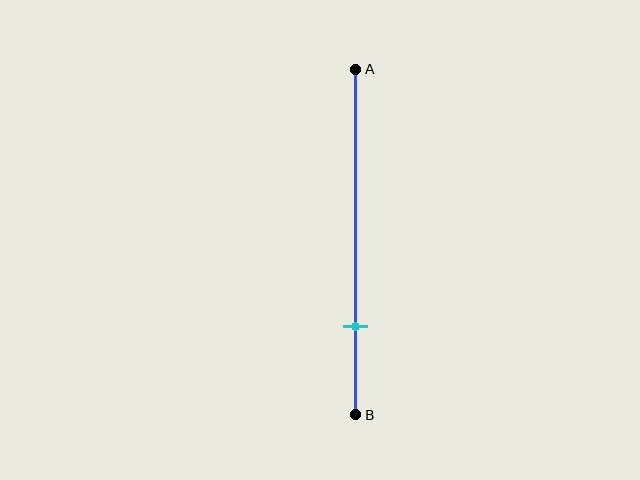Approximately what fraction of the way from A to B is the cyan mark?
The cyan mark is approximately 75% of the way from A to B.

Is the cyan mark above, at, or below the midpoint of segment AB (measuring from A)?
The cyan mark is below the midpoint of segment AB.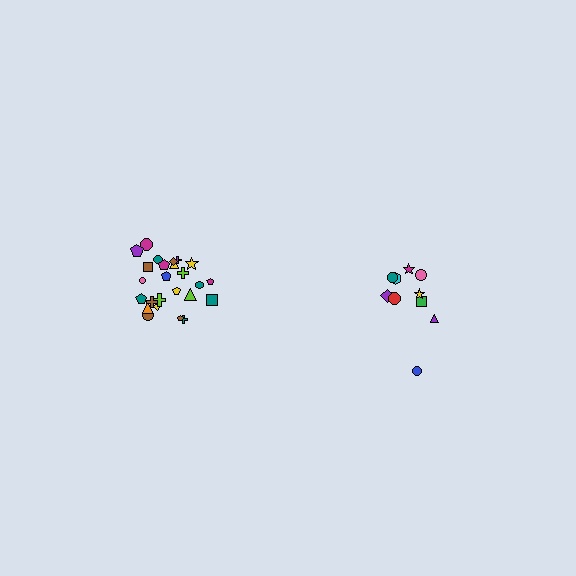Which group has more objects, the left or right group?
The left group.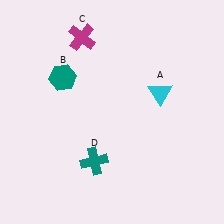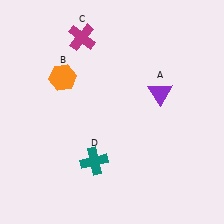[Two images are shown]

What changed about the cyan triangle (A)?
In Image 1, A is cyan. In Image 2, it changed to purple.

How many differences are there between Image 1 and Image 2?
There are 2 differences between the two images.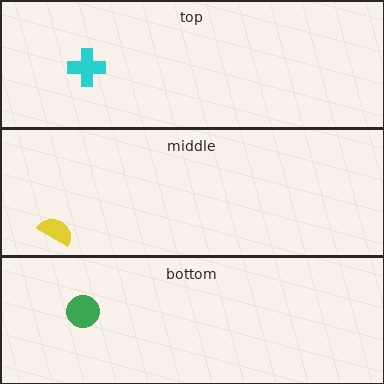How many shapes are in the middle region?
1.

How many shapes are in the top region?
1.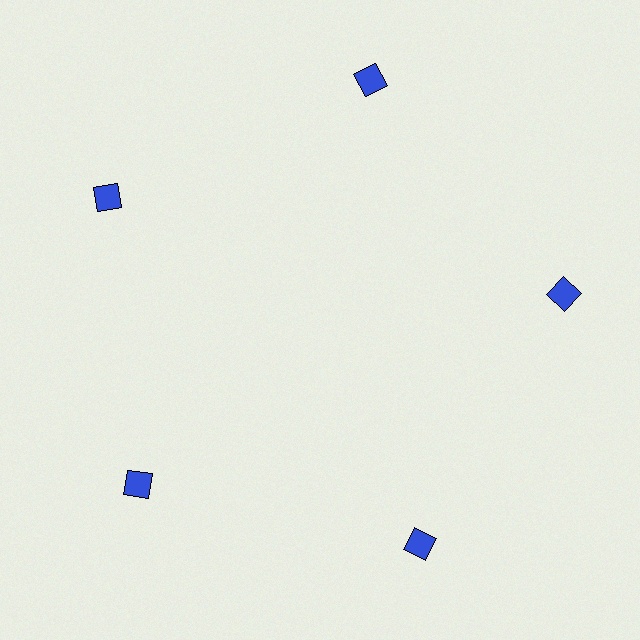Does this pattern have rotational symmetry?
Yes, this pattern has 5-fold rotational symmetry. It looks the same after rotating 72 degrees around the center.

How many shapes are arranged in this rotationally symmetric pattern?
There are 5 shapes, arranged in 5 groups of 1.